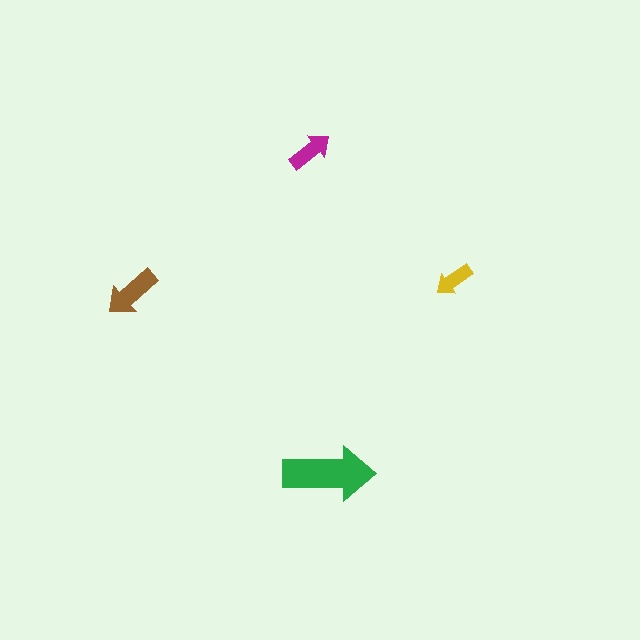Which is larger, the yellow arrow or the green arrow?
The green one.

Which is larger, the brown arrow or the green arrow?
The green one.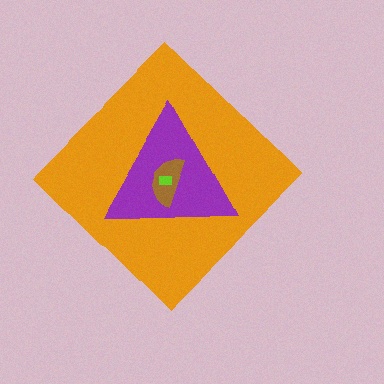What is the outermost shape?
The orange diamond.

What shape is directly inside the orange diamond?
The purple triangle.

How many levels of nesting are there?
4.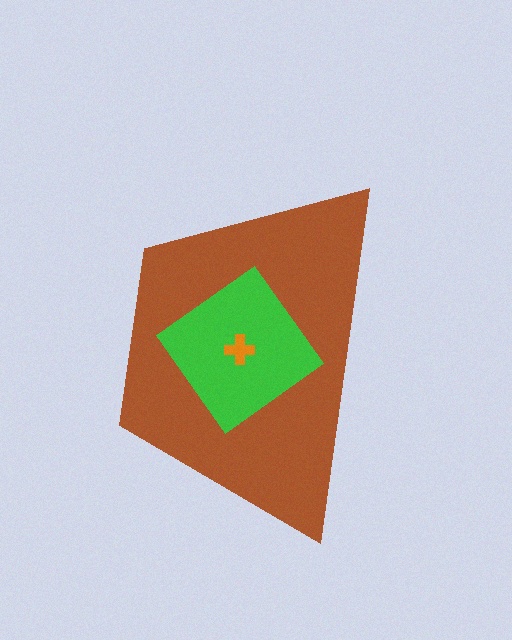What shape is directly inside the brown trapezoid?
The green diamond.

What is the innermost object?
The orange cross.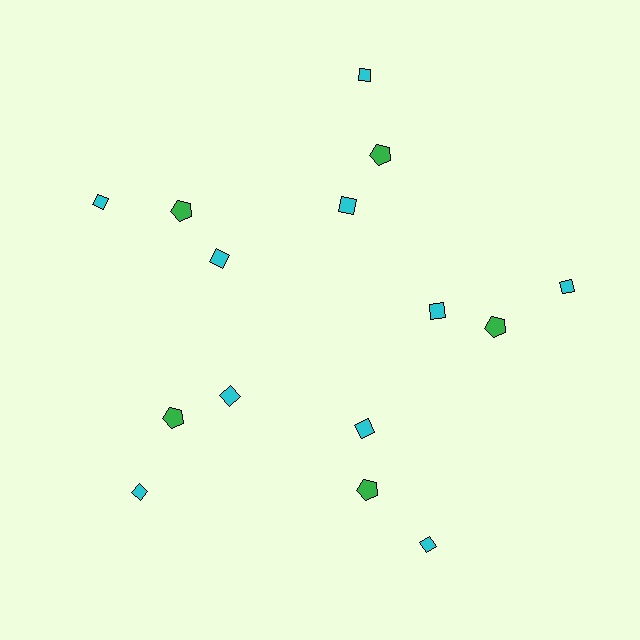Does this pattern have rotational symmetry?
Yes, this pattern has 5-fold rotational symmetry. It looks the same after rotating 72 degrees around the center.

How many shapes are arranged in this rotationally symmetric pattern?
There are 15 shapes, arranged in 5 groups of 3.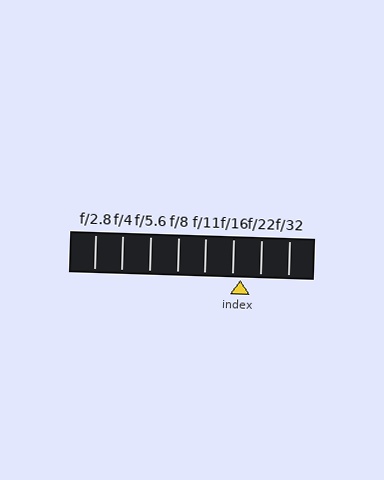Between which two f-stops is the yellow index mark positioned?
The index mark is between f/16 and f/22.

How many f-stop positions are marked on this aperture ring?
There are 8 f-stop positions marked.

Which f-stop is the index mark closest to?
The index mark is closest to f/16.